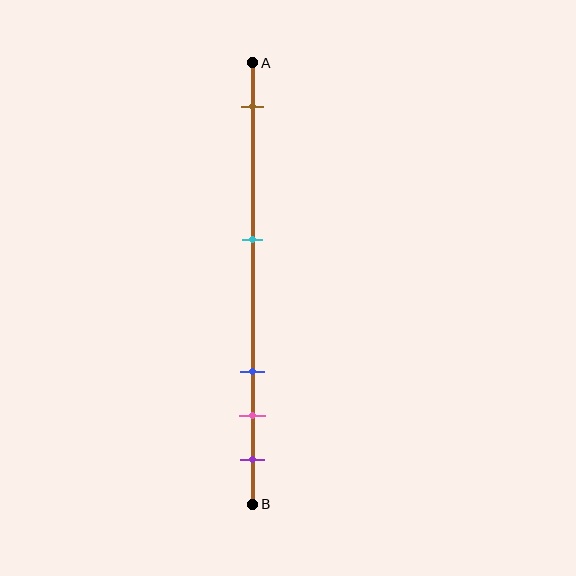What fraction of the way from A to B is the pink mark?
The pink mark is approximately 80% (0.8) of the way from A to B.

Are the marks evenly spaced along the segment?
No, the marks are not evenly spaced.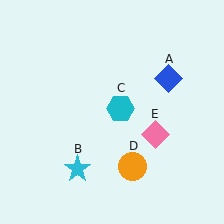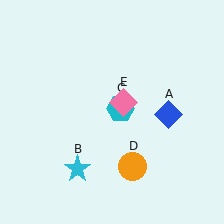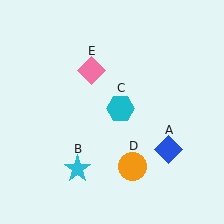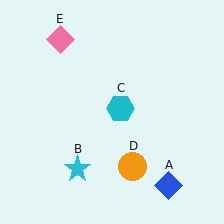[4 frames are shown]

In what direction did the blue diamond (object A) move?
The blue diamond (object A) moved down.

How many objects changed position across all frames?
2 objects changed position: blue diamond (object A), pink diamond (object E).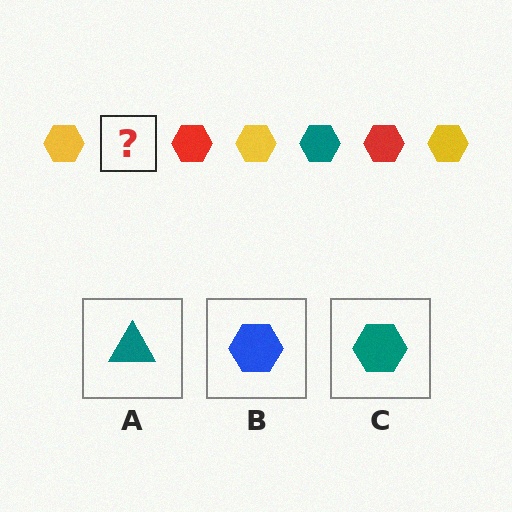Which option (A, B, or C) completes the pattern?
C.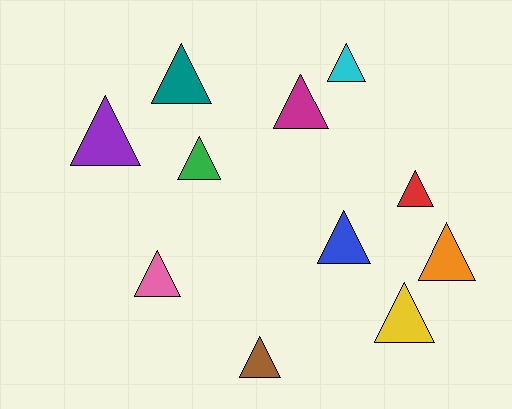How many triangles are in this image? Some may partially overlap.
There are 11 triangles.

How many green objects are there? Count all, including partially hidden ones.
There is 1 green object.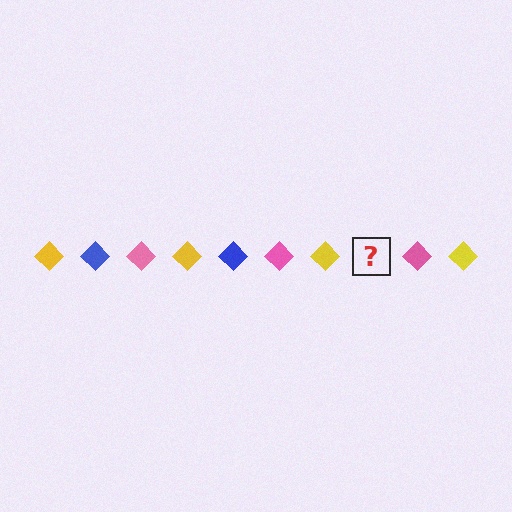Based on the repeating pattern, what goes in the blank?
The blank should be a blue diamond.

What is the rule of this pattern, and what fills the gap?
The rule is that the pattern cycles through yellow, blue, pink diamonds. The gap should be filled with a blue diamond.